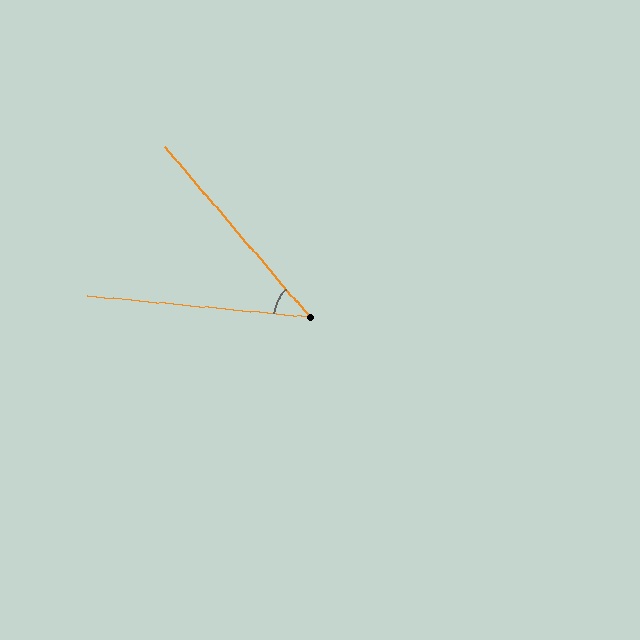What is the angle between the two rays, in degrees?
Approximately 44 degrees.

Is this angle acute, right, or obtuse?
It is acute.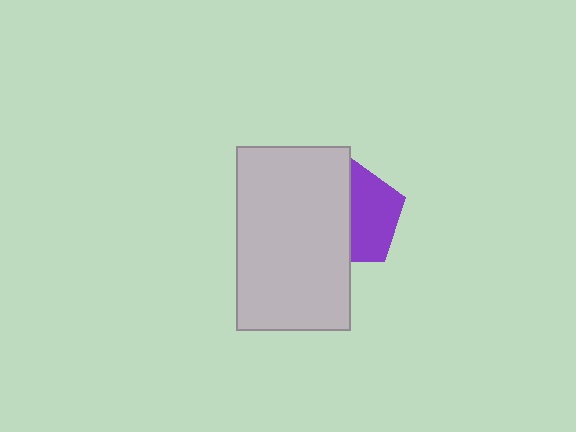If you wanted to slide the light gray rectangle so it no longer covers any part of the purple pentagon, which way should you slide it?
Slide it left — that is the most direct way to separate the two shapes.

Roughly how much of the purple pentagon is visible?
About half of it is visible (roughly 50%).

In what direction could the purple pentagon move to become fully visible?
The purple pentagon could move right. That would shift it out from behind the light gray rectangle entirely.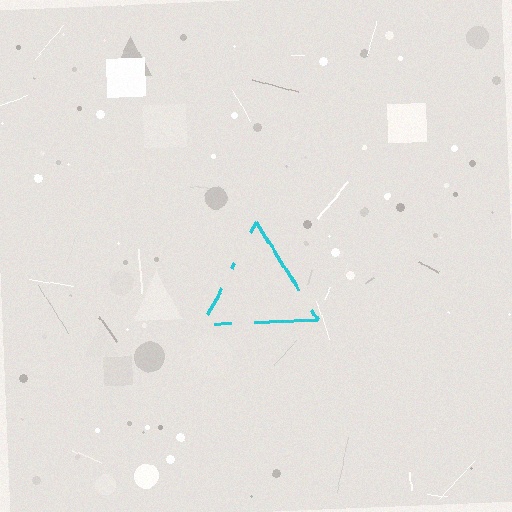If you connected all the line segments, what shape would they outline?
They would outline a triangle.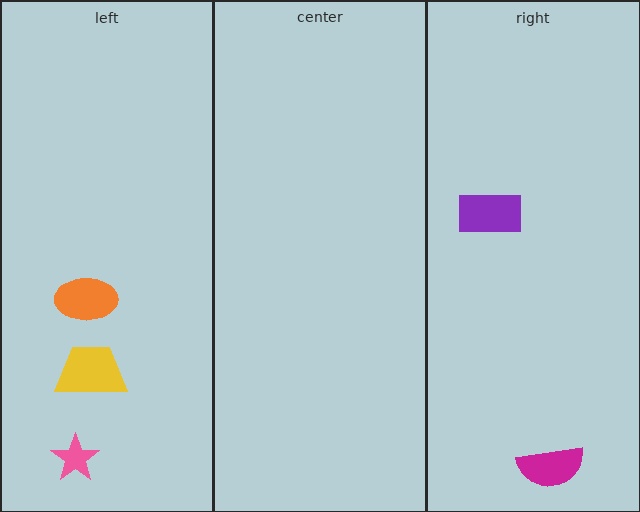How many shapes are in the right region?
2.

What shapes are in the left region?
The yellow trapezoid, the orange ellipse, the pink star.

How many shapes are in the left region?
3.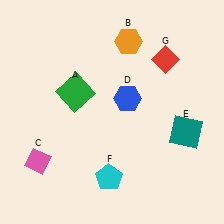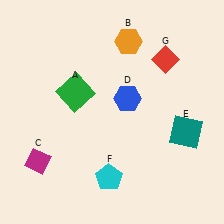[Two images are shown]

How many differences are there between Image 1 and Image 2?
There is 1 difference between the two images.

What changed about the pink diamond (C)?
In Image 1, C is pink. In Image 2, it changed to magenta.